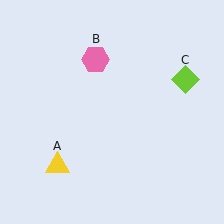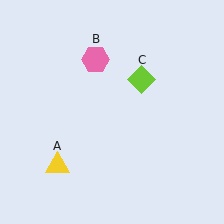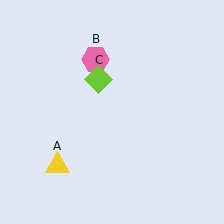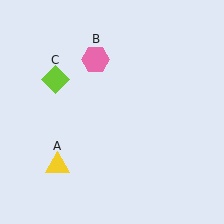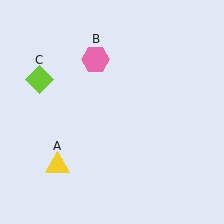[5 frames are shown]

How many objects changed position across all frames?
1 object changed position: lime diamond (object C).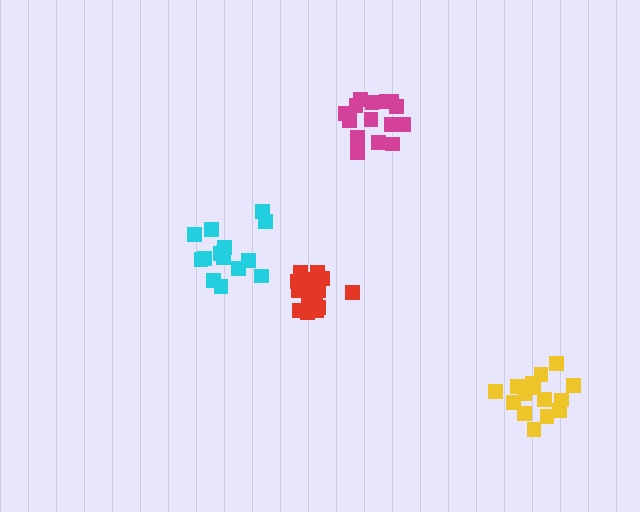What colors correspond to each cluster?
The clusters are colored: cyan, yellow, magenta, red.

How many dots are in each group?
Group 1: 15 dots, Group 2: 15 dots, Group 3: 16 dots, Group 4: 17 dots (63 total).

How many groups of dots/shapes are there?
There are 4 groups.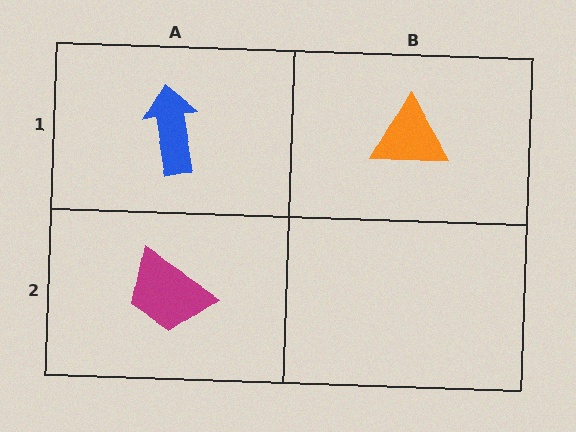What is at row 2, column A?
A magenta trapezoid.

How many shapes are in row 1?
2 shapes.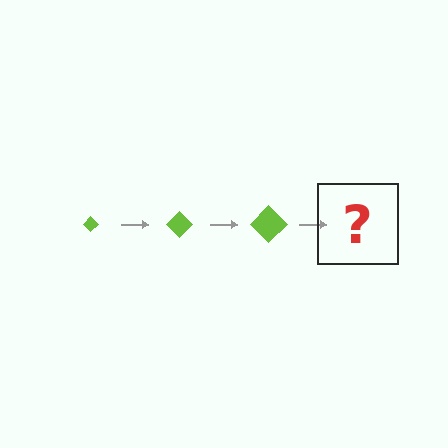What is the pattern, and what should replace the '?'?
The pattern is that the diamond gets progressively larger each step. The '?' should be a lime diamond, larger than the previous one.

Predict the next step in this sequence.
The next step is a lime diamond, larger than the previous one.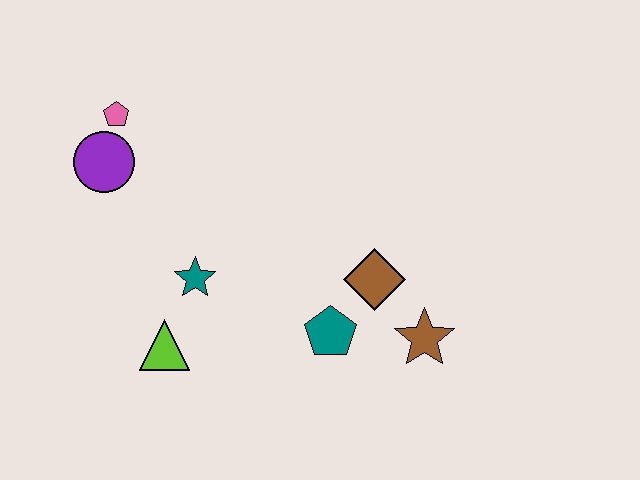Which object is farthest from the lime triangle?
The brown star is farthest from the lime triangle.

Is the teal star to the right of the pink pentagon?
Yes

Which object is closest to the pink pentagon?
The purple circle is closest to the pink pentagon.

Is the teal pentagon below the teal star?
Yes